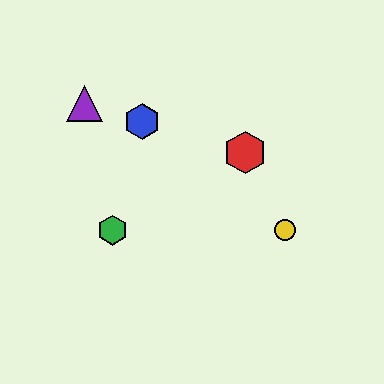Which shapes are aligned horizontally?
The green hexagon, the yellow circle are aligned horizontally.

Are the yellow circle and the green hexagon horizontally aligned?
Yes, both are at y≈230.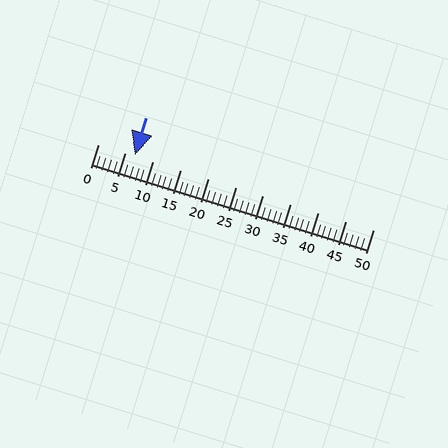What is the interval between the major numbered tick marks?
The major tick marks are spaced 5 units apart.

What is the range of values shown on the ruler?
The ruler shows values from 0 to 50.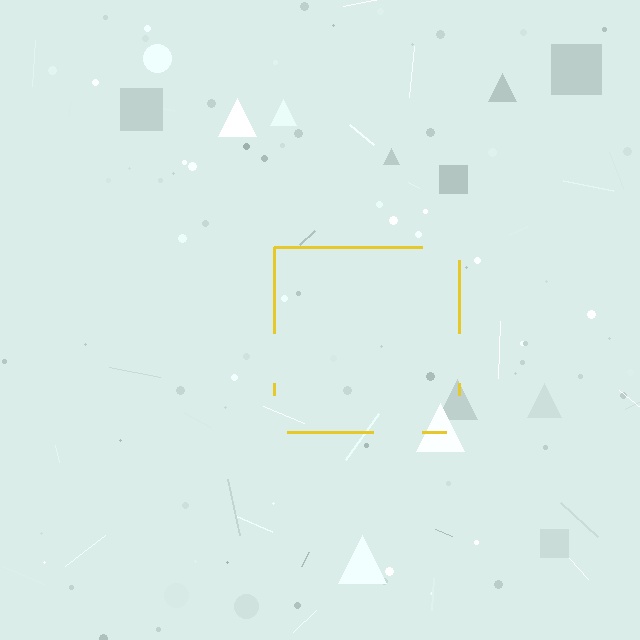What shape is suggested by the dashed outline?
The dashed outline suggests a square.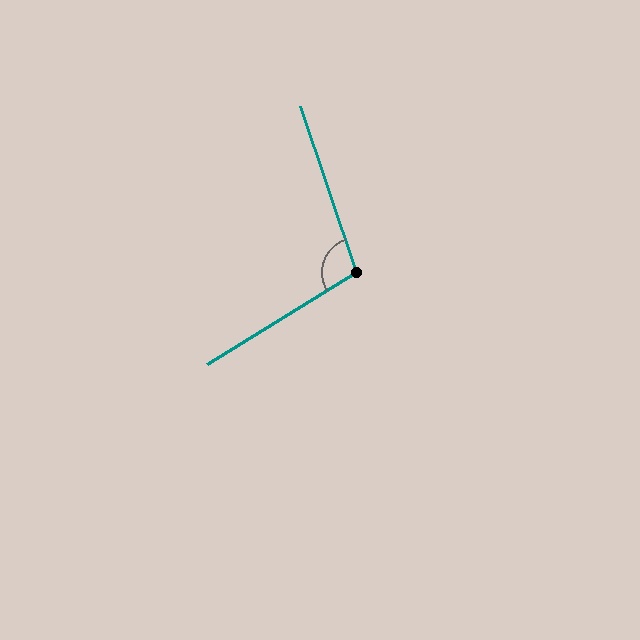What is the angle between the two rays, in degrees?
Approximately 103 degrees.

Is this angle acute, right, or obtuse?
It is obtuse.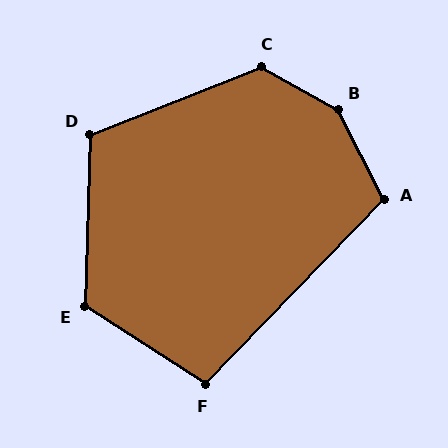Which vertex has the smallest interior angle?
F, at approximately 101 degrees.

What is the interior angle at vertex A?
Approximately 109 degrees (obtuse).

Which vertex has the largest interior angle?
B, at approximately 146 degrees.